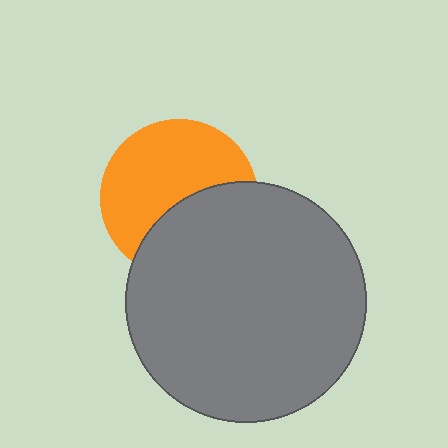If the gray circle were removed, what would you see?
You would see the complete orange circle.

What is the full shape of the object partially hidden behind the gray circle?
The partially hidden object is an orange circle.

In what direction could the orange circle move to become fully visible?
The orange circle could move up. That would shift it out from behind the gray circle entirely.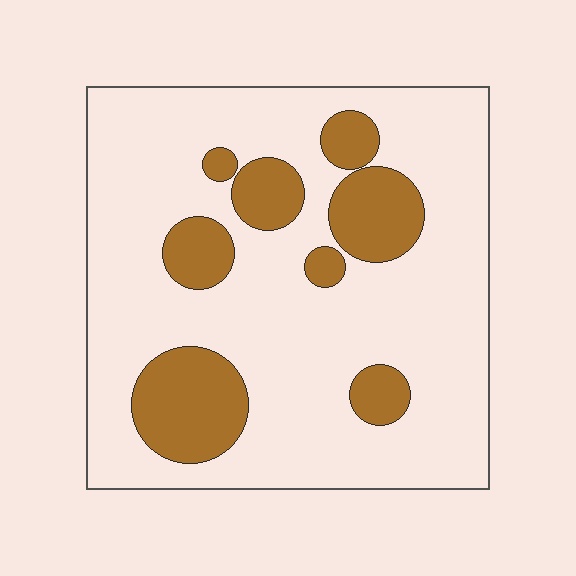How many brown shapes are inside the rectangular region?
8.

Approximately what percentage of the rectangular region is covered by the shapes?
Approximately 20%.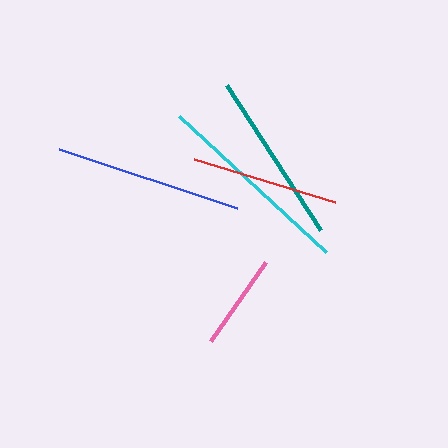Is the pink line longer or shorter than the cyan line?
The cyan line is longer than the pink line.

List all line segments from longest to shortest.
From longest to shortest: cyan, blue, teal, red, pink.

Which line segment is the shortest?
The pink line is the shortest at approximately 96 pixels.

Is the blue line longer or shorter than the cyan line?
The cyan line is longer than the blue line.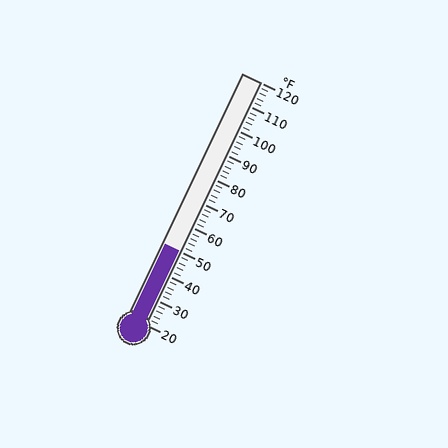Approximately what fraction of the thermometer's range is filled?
The thermometer is filled to approximately 30% of its range.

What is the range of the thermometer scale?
The thermometer scale ranges from 20°F to 120°F.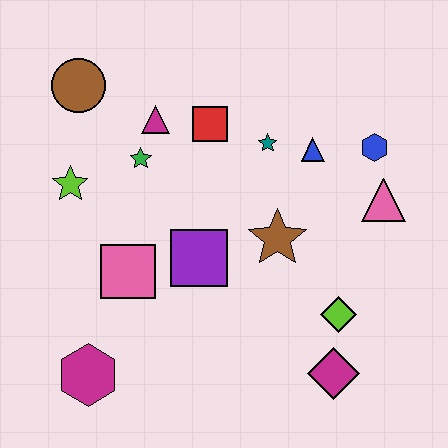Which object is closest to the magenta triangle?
The green star is closest to the magenta triangle.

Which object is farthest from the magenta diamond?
The brown circle is farthest from the magenta diamond.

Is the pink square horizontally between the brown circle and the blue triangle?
Yes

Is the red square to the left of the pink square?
No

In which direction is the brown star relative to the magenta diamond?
The brown star is above the magenta diamond.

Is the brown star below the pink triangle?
Yes